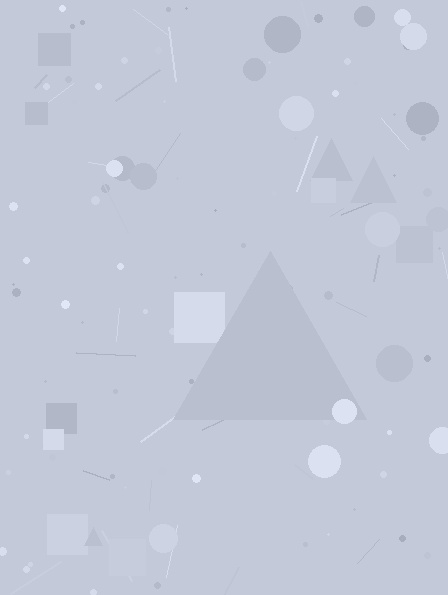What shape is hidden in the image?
A triangle is hidden in the image.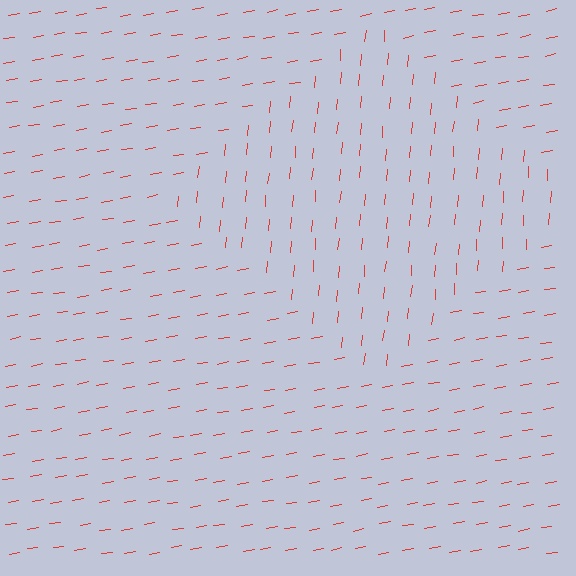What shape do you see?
I see a diamond.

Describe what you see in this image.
The image is filled with small red line segments. A diamond region in the image has lines oriented differently from the surrounding lines, creating a visible texture boundary.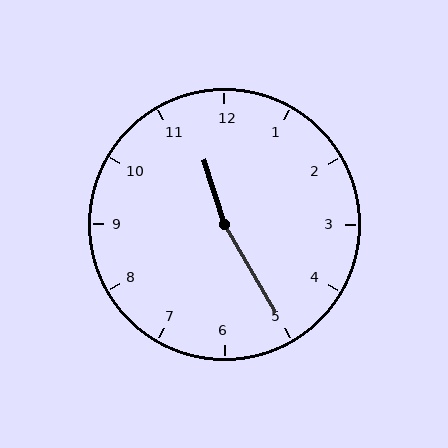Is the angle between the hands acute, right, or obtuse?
It is obtuse.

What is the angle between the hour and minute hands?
Approximately 168 degrees.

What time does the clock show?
11:25.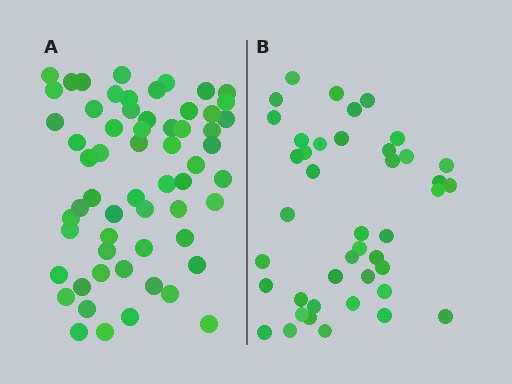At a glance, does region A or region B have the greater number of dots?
Region A (the left region) has more dots.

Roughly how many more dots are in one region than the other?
Region A has approximately 20 more dots than region B.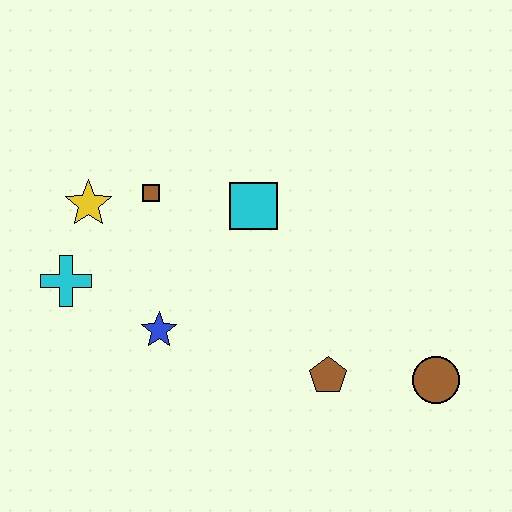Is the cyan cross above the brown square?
No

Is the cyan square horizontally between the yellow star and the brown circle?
Yes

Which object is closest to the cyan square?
The brown square is closest to the cyan square.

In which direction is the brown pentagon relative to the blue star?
The brown pentagon is to the right of the blue star.